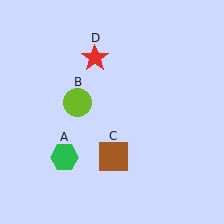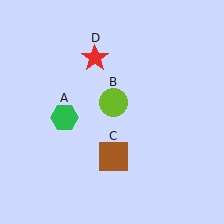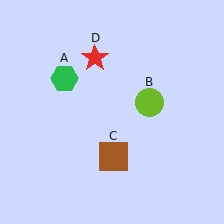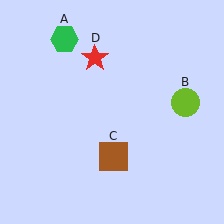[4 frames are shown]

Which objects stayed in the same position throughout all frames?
Brown square (object C) and red star (object D) remained stationary.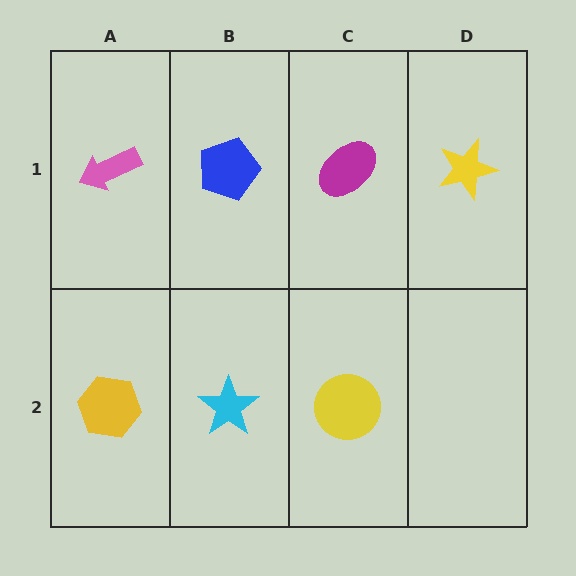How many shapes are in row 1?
4 shapes.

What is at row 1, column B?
A blue pentagon.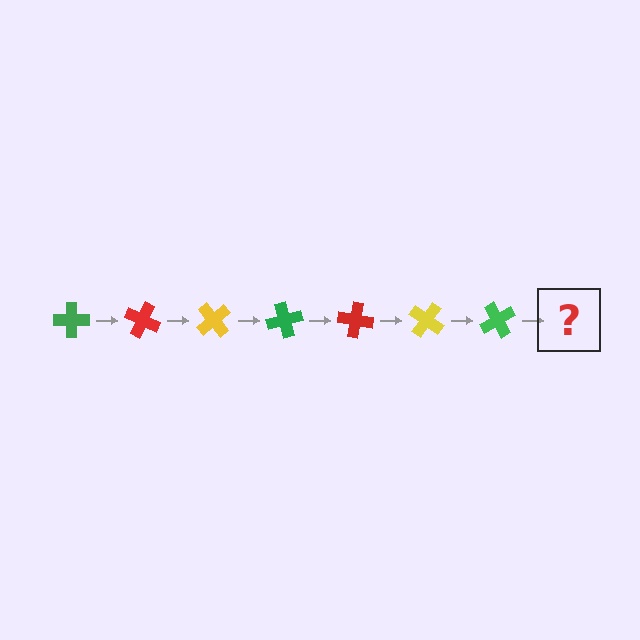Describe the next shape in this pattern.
It should be a red cross, rotated 175 degrees from the start.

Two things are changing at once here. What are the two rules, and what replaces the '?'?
The two rules are that it rotates 25 degrees each step and the color cycles through green, red, and yellow. The '?' should be a red cross, rotated 175 degrees from the start.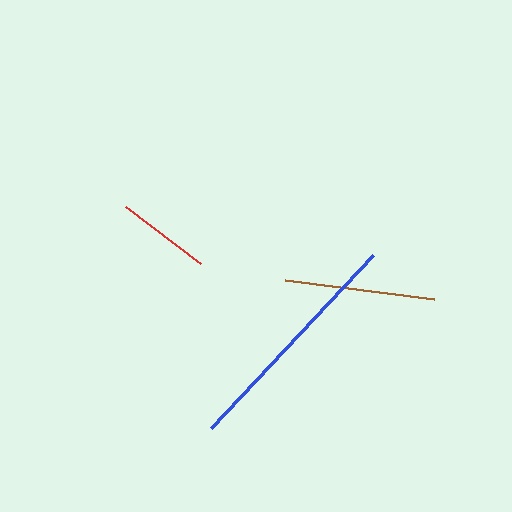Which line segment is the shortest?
The red line is the shortest at approximately 94 pixels.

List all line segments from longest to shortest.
From longest to shortest: blue, brown, red.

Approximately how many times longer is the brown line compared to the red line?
The brown line is approximately 1.6 times the length of the red line.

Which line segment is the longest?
The blue line is the longest at approximately 236 pixels.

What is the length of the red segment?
The red segment is approximately 94 pixels long.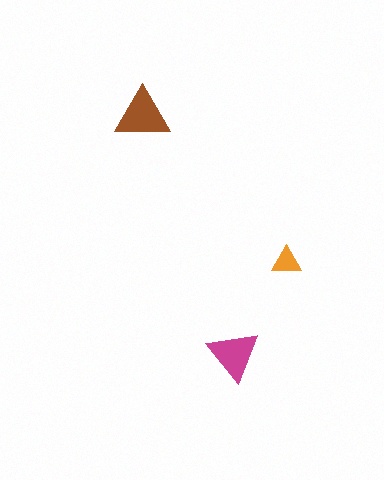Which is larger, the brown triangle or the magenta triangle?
The brown one.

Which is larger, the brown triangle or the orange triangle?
The brown one.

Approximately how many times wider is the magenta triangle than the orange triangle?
About 1.5 times wider.